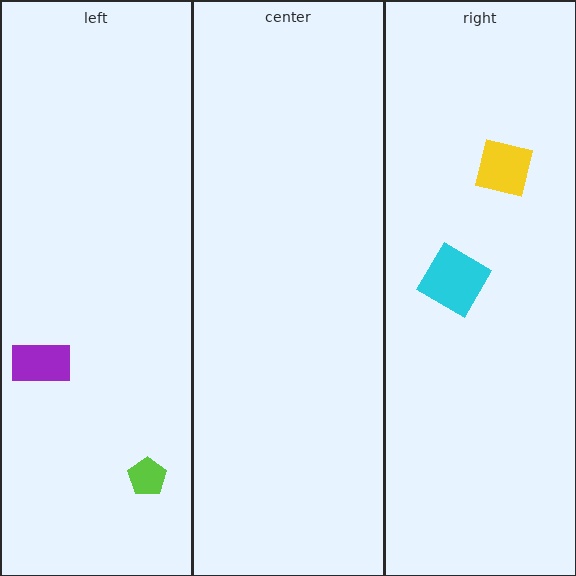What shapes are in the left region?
The purple rectangle, the lime pentagon.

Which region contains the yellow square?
The right region.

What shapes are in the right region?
The yellow square, the cyan diamond.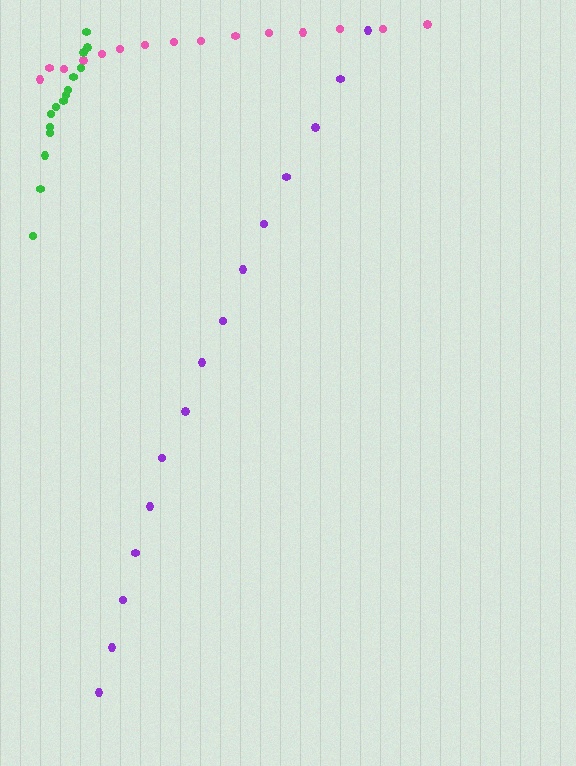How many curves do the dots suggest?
There are 3 distinct paths.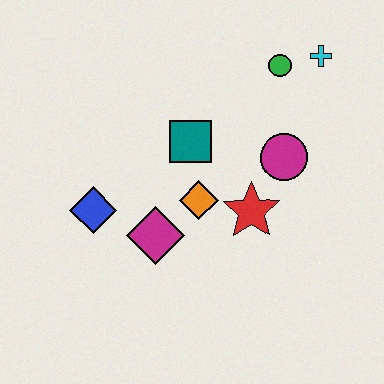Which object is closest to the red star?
The orange diamond is closest to the red star.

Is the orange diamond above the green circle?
No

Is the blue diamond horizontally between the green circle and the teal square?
No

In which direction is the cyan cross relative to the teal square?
The cyan cross is to the right of the teal square.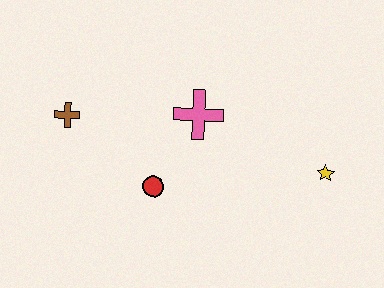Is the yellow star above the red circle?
Yes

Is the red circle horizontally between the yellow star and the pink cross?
No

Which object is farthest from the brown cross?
The yellow star is farthest from the brown cross.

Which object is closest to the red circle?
The pink cross is closest to the red circle.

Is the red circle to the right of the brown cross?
Yes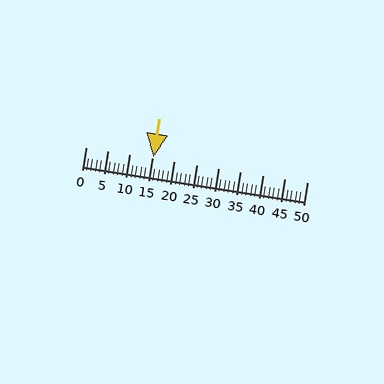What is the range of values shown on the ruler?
The ruler shows values from 0 to 50.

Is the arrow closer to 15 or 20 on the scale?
The arrow is closer to 15.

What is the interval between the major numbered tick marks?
The major tick marks are spaced 5 units apart.